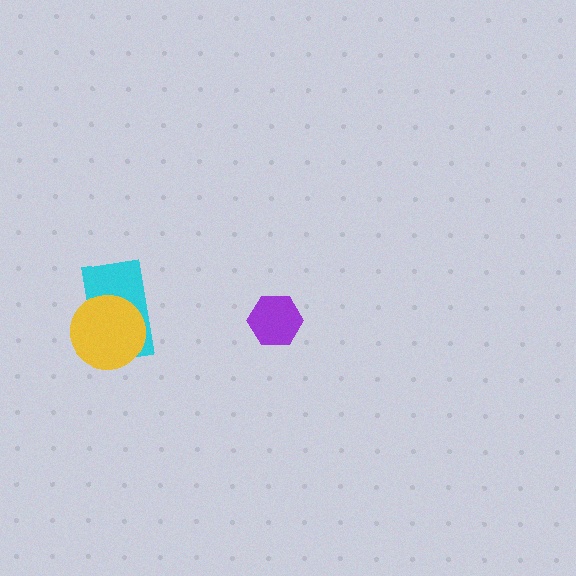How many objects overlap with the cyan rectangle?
1 object overlaps with the cyan rectangle.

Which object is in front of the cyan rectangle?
The yellow circle is in front of the cyan rectangle.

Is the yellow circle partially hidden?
No, no other shape covers it.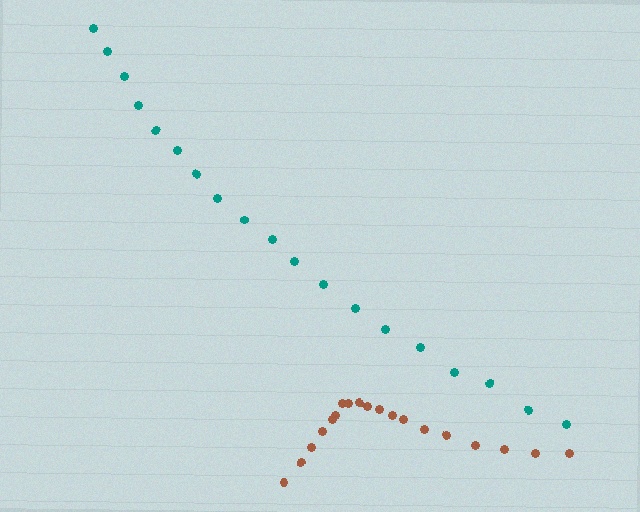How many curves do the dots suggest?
There are 2 distinct paths.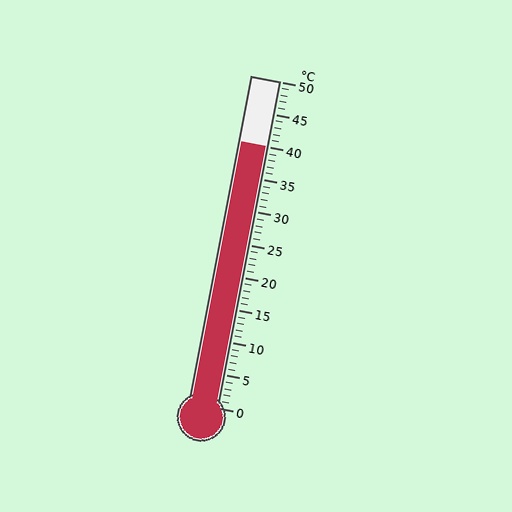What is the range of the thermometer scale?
The thermometer scale ranges from 0°C to 50°C.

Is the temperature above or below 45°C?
The temperature is below 45°C.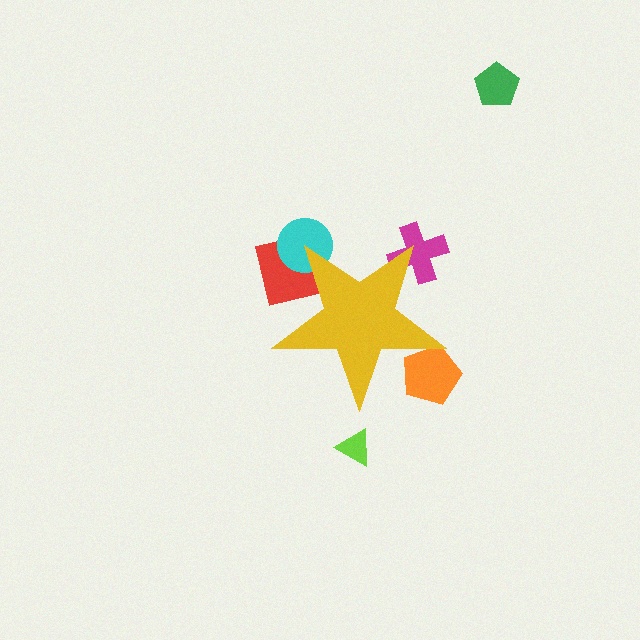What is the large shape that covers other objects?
A yellow star.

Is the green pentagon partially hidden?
No, the green pentagon is fully visible.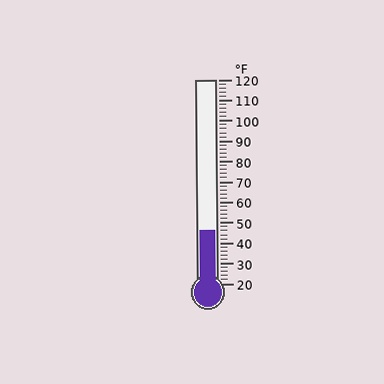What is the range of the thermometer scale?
The thermometer scale ranges from 20°F to 120°F.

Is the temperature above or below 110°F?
The temperature is below 110°F.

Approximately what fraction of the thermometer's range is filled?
The thermometer is filled to approximately 25% of its range.